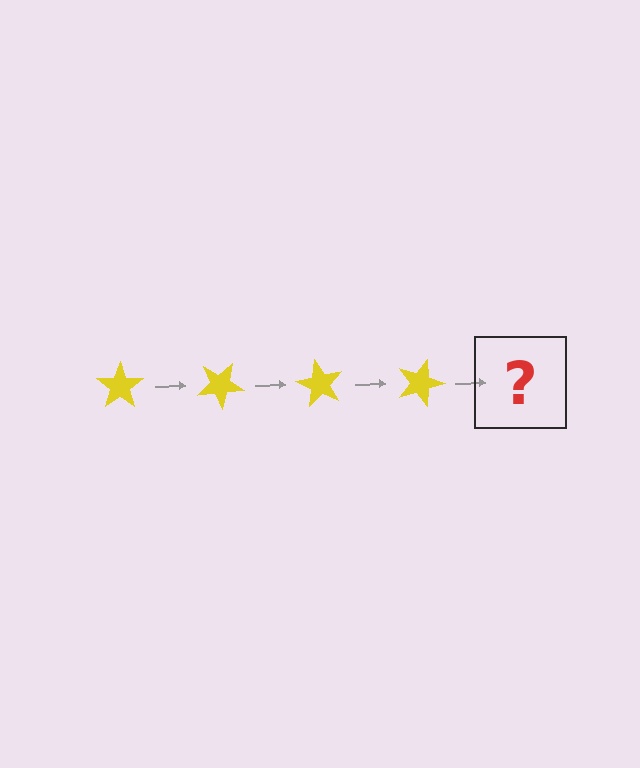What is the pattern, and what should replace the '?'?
The pattern is that the star rotates 30 degrees each step. The '?' should be a yellow star rotated 120 degrees.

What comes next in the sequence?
The next element should be a yellow star rotated 120 degrees.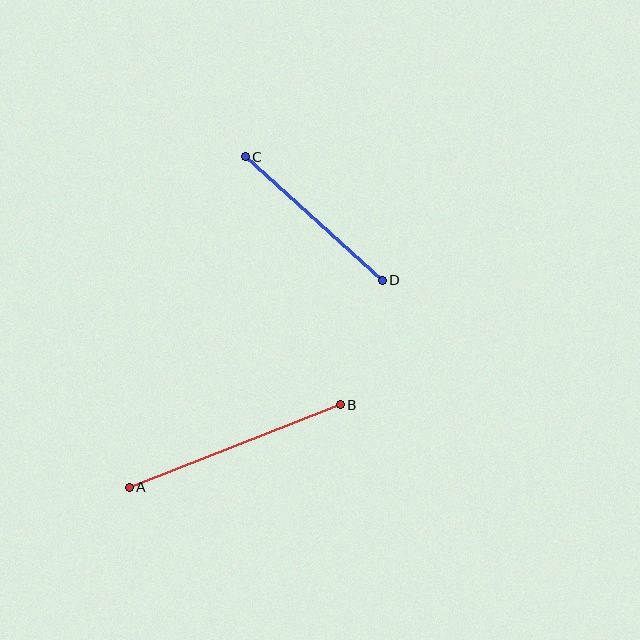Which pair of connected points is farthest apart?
Points A and B are farthest apart.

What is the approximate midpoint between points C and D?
The midpoint is at approximately (314, 218) pixels.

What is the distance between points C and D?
The distance is approximately 184 pixels.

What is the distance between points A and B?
The distance is approximately 227 pixels.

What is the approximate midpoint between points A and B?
The midpoint is at approximately (235, 446) pixels.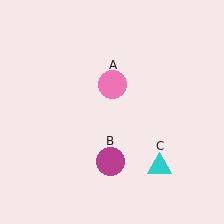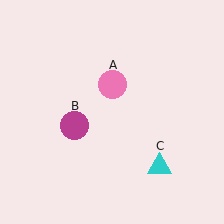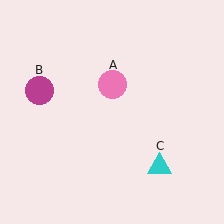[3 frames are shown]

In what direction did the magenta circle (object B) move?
The magenta circle (object B) moved up and to the left.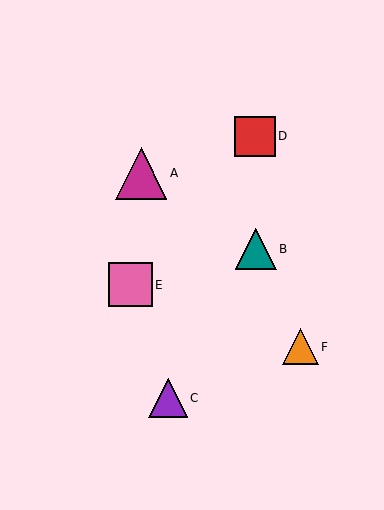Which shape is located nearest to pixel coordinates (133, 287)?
The pink square (labeled E) at (130, 285) is nearest to that location.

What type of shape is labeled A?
Shape A is a magenta triangle.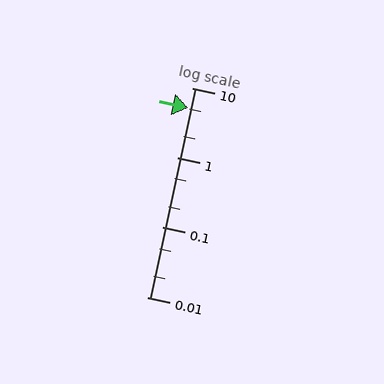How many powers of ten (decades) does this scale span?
The scale spans 3 decades, from 0.01 to 10.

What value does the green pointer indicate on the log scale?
The pointer indicates approximately 5.1.